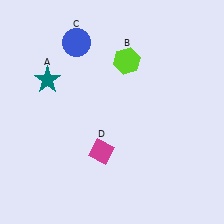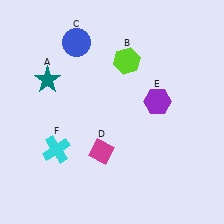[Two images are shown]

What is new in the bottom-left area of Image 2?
A cyan cross (F) was added in the bottom-left area of Image 2.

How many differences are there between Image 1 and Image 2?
There are 2 differences between the two images.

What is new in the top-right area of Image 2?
A purple hexagon (E) was added in the top-right area of Image 2.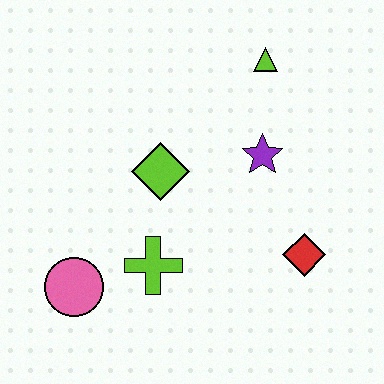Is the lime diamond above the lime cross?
Yes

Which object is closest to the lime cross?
The pink circle is closest to the lime cross.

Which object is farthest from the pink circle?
The lime triangle is farthest from the pink circle.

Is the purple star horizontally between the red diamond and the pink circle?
Yes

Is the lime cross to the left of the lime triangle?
Yes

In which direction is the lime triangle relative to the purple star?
The lime triangle is above the purple star.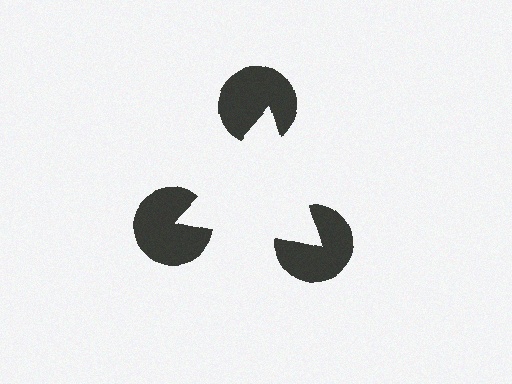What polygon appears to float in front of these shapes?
An illusory triangle — its edges are inferred from the aligned wedge cuts in the pac-man discs, not physically drawn.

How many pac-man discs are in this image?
There are 3 — one at each vertex of the illusory triangle.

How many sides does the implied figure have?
3 sides.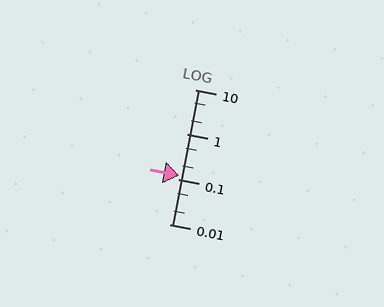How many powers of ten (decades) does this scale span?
The scale spans 3 decades, from 0.01 to 10.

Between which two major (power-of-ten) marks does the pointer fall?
The pointer is between 0.1 and 1.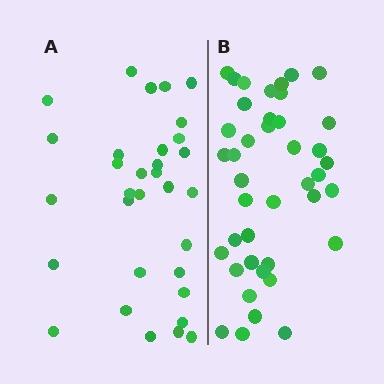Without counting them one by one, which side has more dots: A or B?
Region B (the right region) has more dots.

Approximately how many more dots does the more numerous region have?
Region B has roughly 8 or so more dots than region A.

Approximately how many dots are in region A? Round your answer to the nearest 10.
About 30 dots. (The exact count is 32, which rounds to 30.)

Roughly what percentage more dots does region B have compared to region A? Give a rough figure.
About 30% more.